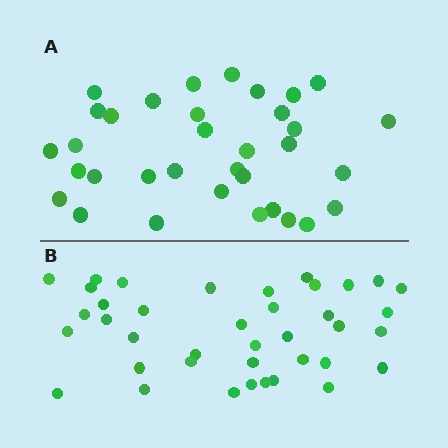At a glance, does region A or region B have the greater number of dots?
Region B (the bottom region) has more dots.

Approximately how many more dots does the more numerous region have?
Region B has about 5 more dots than region A.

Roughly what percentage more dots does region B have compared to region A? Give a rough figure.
About 15% more.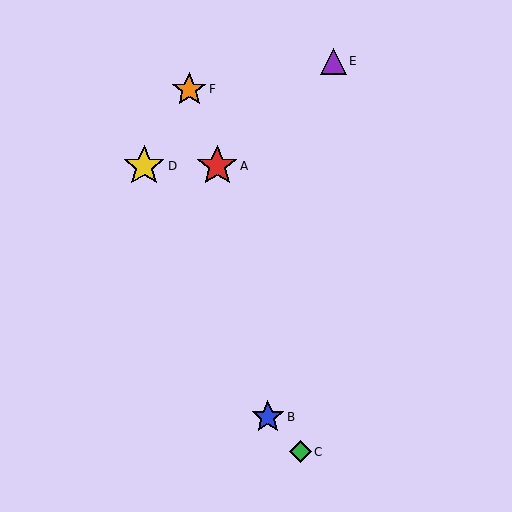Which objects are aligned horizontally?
Objects A, D are aligned horizontally.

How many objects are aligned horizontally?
2 objects (A, D) are aligned horizontally.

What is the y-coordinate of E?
Object E is at y≈61.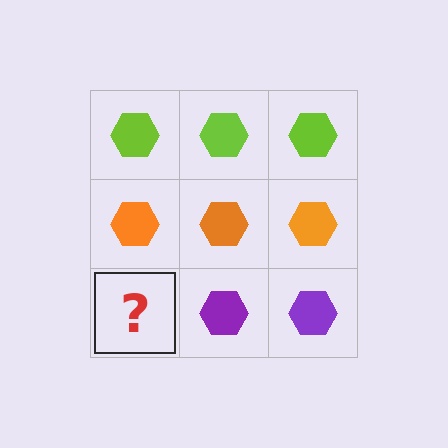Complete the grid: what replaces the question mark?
The question mark should be replaced with a purple hexagon.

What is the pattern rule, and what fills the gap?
The rule is that each row has a consistent color. The gap should be filled with a purple hexagon.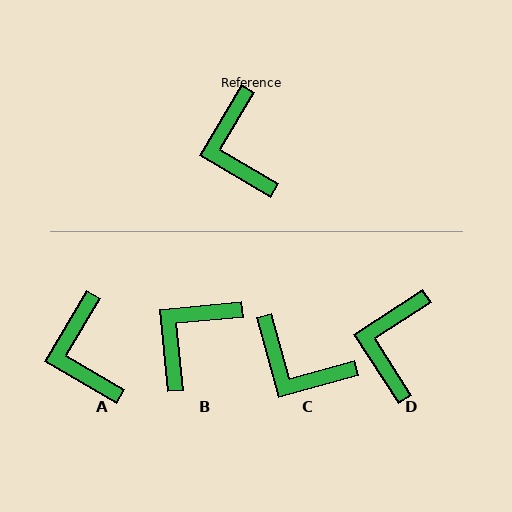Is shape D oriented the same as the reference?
No, it is off by about 27 degrees.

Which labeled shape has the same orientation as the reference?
A.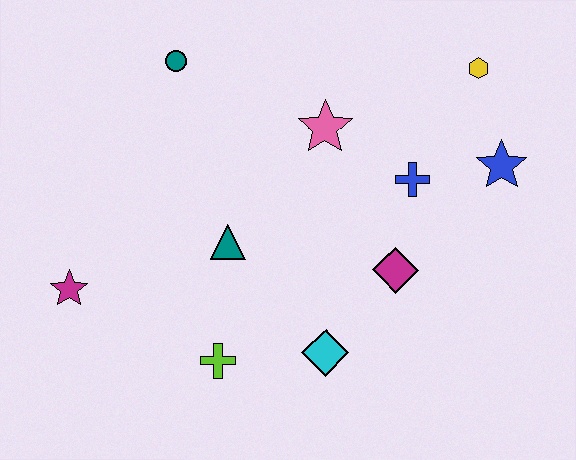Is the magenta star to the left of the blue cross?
Yes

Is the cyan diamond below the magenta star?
Yes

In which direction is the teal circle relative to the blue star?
The teal circle is to the left of the blue star.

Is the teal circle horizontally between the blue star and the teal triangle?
No